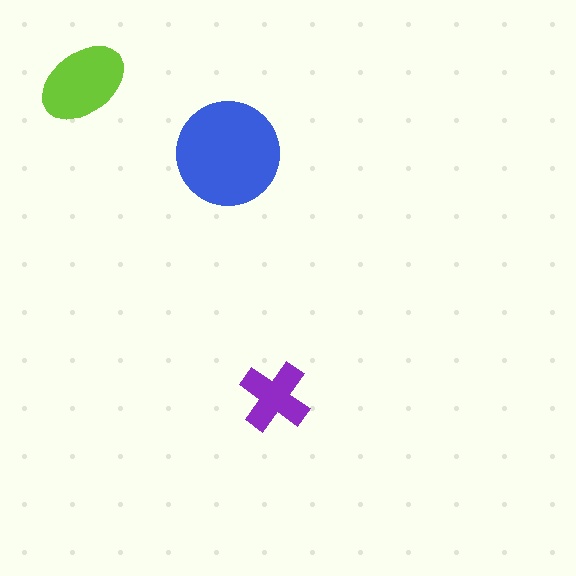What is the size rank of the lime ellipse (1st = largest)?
2nd.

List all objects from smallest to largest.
The purple cross, the lime ellipse, the blue circle.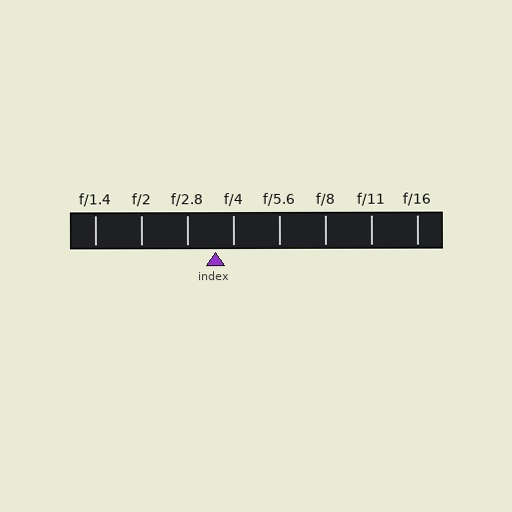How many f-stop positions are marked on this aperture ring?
There are 8 f-stop positions marked.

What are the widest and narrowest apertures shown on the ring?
The widest aperture shown is f/1.4 and the narrowest is f/16.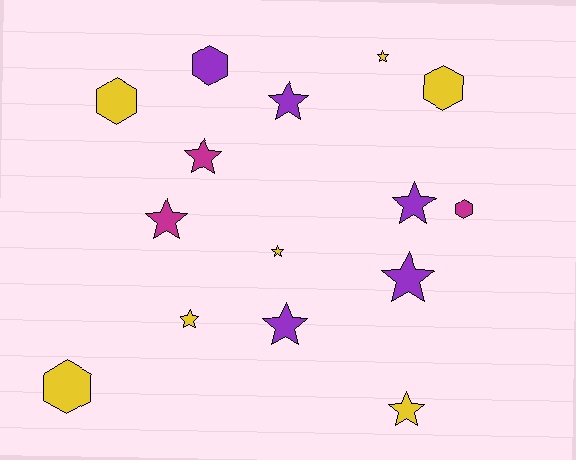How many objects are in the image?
There are 15 objects.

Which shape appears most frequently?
Star, with 10 objects.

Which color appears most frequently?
Yellow, with 7 objects.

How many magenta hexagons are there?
There is 1 magenta hexagon.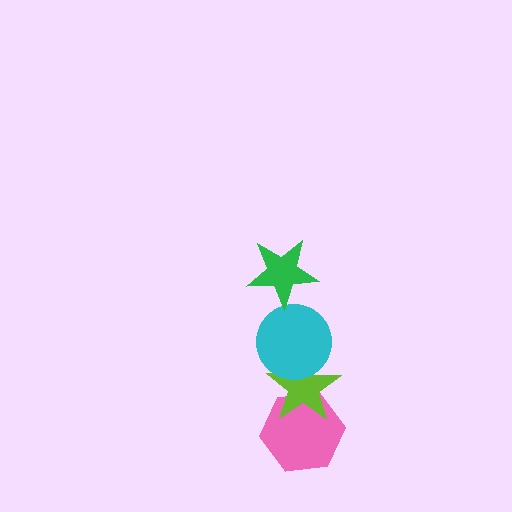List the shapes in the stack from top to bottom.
From top to bottom: the green star, the cyan circle, the lime star, the pink hexagon.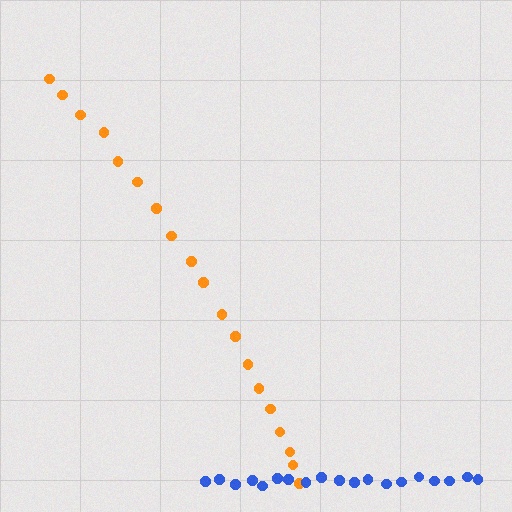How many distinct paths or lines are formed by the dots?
There are 2 distinct paths.